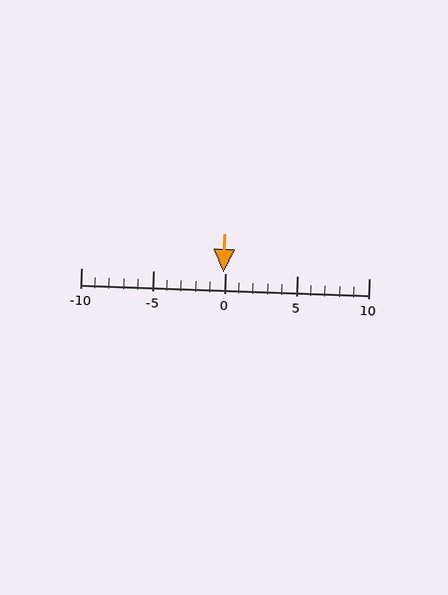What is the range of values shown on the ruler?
The ruler shows values from -10 to 10.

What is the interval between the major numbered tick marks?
The major tick marks are spaced 5 units apart.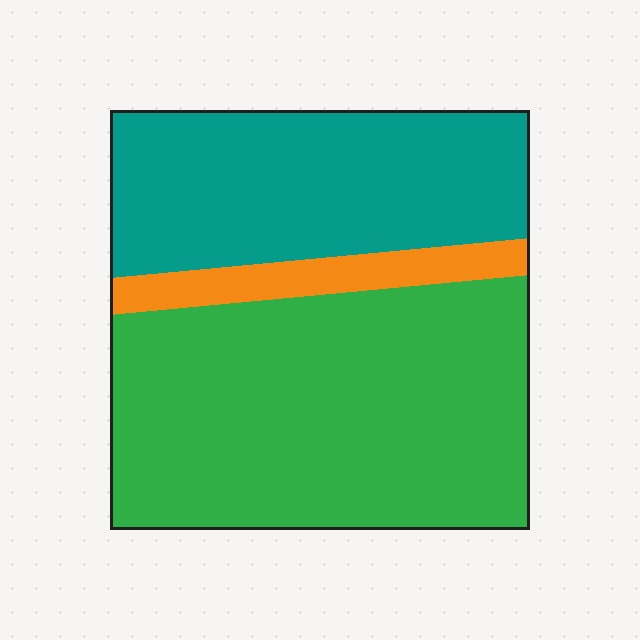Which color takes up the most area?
Green, at roughly 55%.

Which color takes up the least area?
Orange, at roughly 10%.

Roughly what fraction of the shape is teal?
Teal takes up about one third (1/3) of the shape.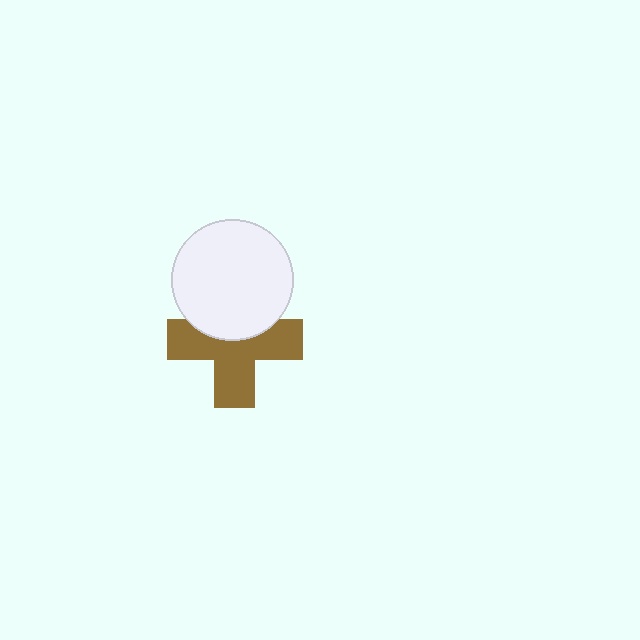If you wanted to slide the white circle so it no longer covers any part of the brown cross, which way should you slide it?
Slide it up — that is the most direct way to separate the two shapes.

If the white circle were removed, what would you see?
You would see the complete brown cross.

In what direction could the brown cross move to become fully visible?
The brown cross could move down. That would shift it out from behind the white circle entirely.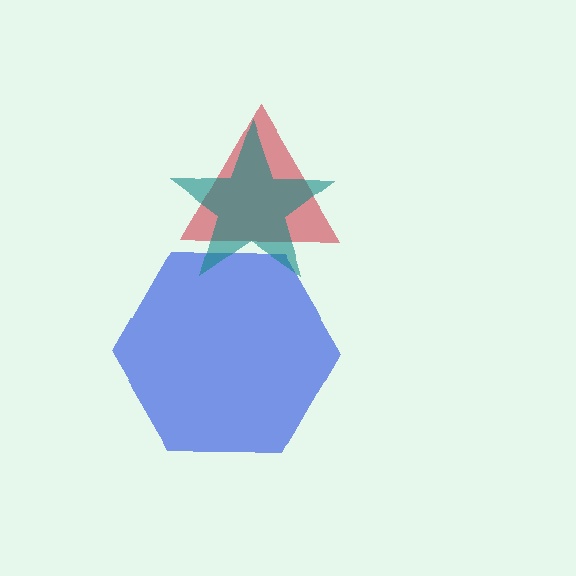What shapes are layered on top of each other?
The layered shapes are: a blue hexagon, a red triangle, a teal star.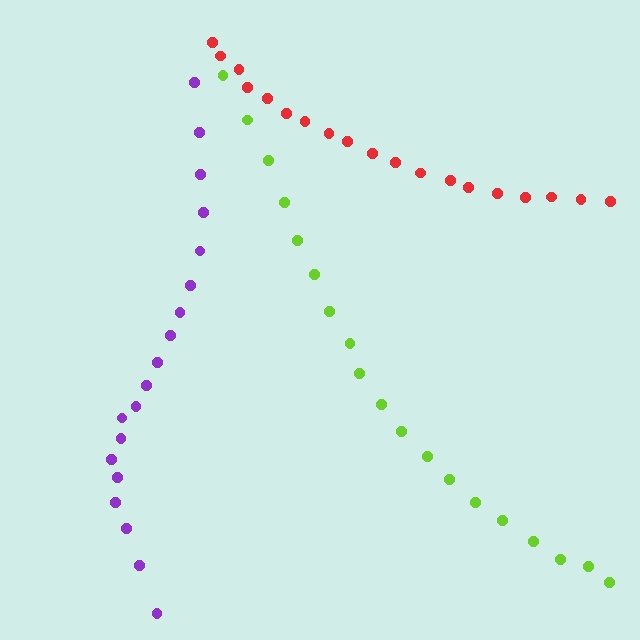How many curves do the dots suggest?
There are 3 distinct paths.